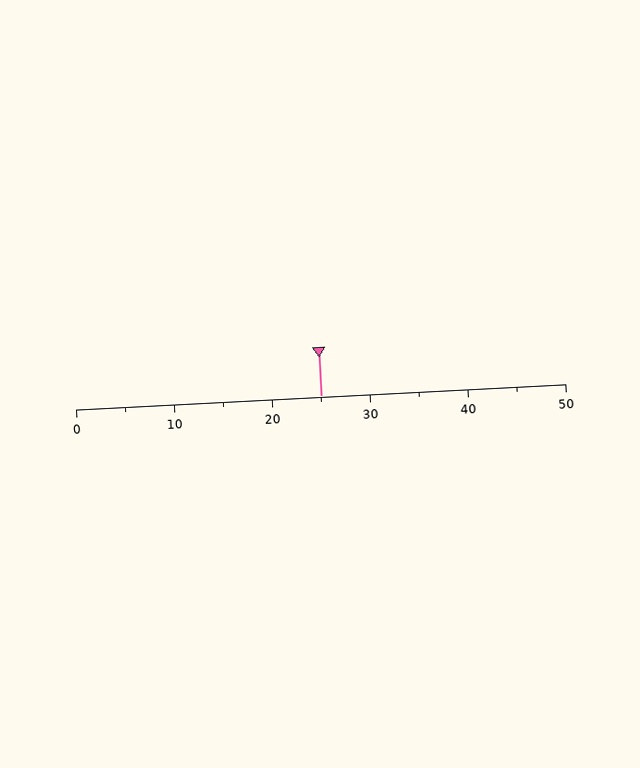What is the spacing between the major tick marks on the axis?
The major ticks are spaced 10 apart.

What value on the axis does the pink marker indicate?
The marker indicates approximately 25.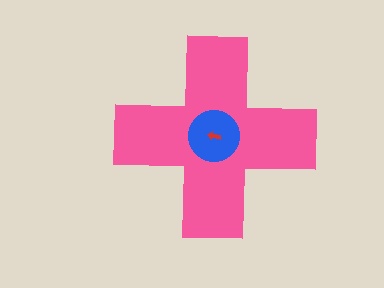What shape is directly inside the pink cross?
The blue circle.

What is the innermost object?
The red arrow.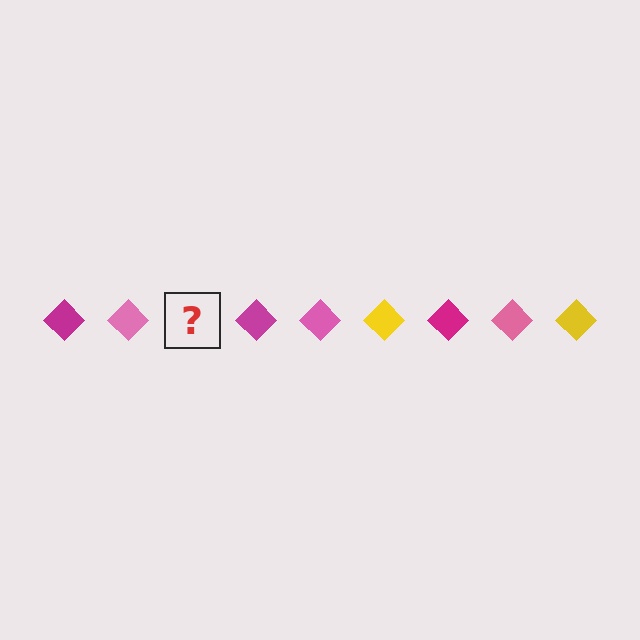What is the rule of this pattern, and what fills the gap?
The rule is that the pattern cycles through magenta, pink, yellow diamonds. The gap should be filled with a yellow diamond.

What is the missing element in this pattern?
The missing element is a yellow diamond.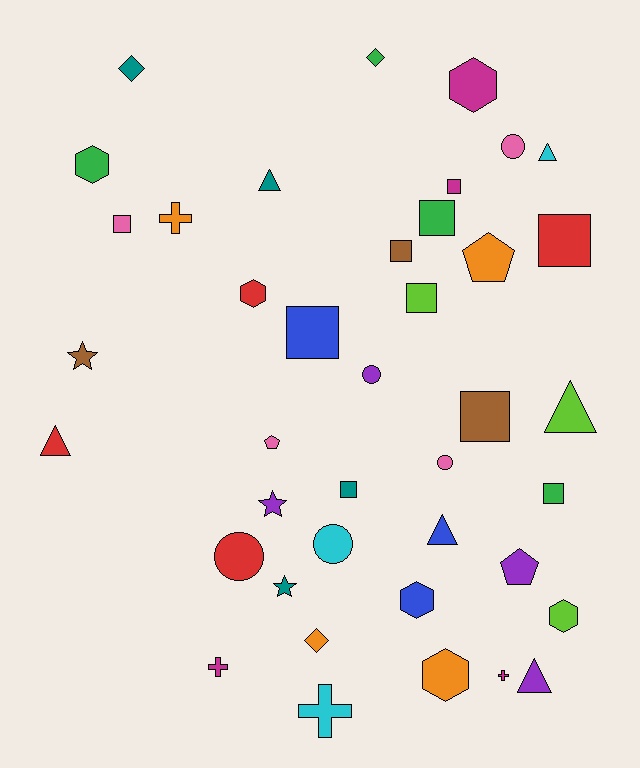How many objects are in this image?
There are 40 objects.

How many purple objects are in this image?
There are 4 purple objects.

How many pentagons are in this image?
There are 3 pentagons.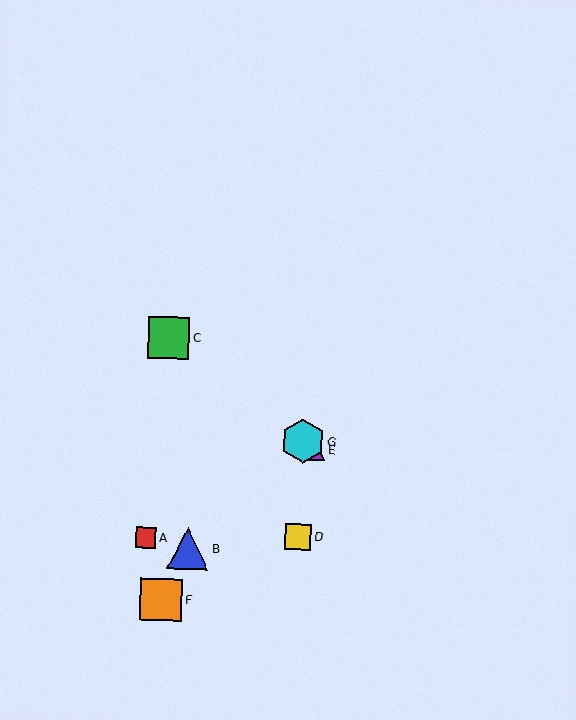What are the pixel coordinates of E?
Object E is at (315, 450).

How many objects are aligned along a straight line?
3 objects (C, E, G) are aligned along a straight line.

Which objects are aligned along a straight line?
Objects C, E, G are aligned along a straight line.